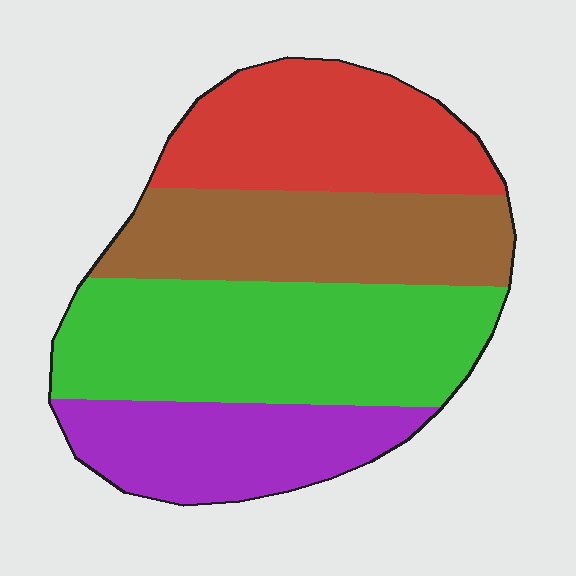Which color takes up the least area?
Purple, at roughly 20%.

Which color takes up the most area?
Green, at roughly 35%.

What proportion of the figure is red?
Red takes up less than a quarter of the figure.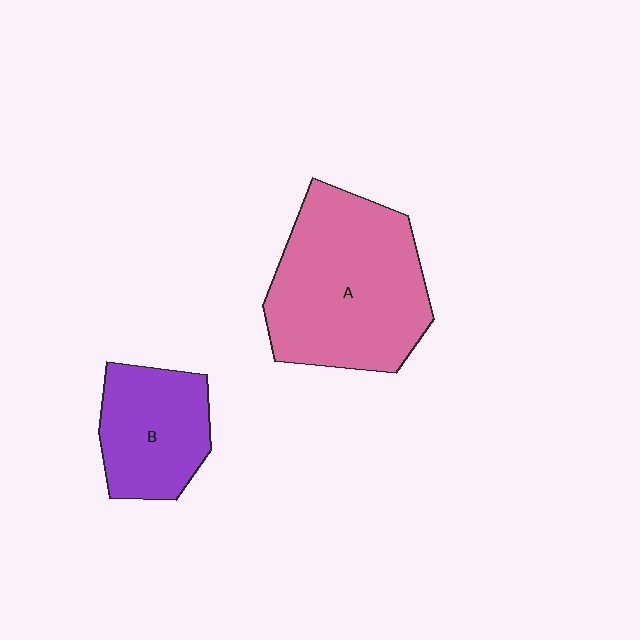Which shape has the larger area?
Shape A (pink).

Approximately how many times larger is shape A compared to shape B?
Approximately 1.8 times.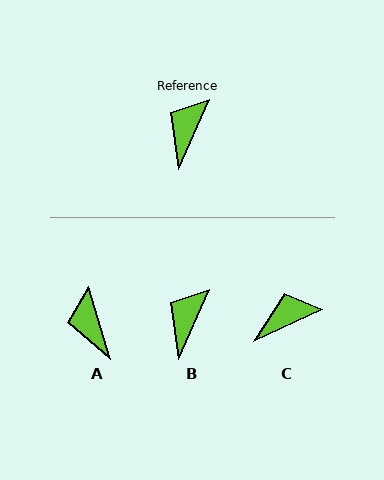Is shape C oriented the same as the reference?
No, it is off by about 41 degrees.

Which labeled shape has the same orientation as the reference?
B.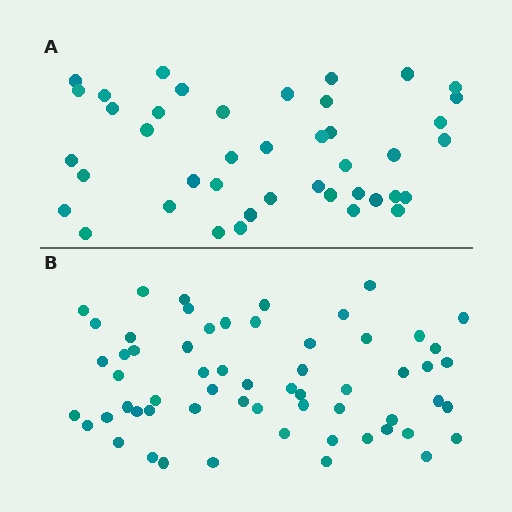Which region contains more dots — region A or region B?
Region B (the bottom region) has more dots.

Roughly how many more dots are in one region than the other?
Region B has approximately 20 more dots than region A.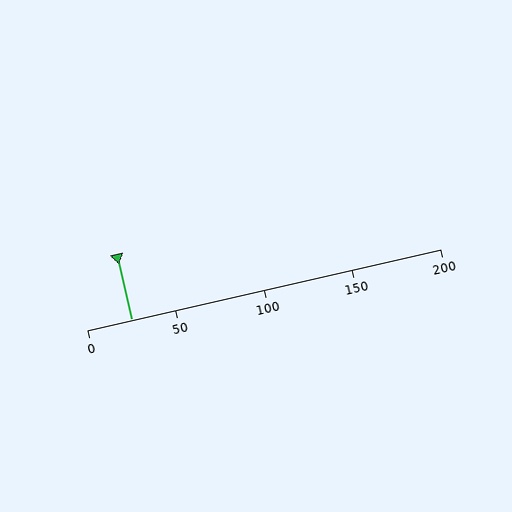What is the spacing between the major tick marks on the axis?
The major ticks are spaced 50 apart.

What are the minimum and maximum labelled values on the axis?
The axis runs from 0 to 200.